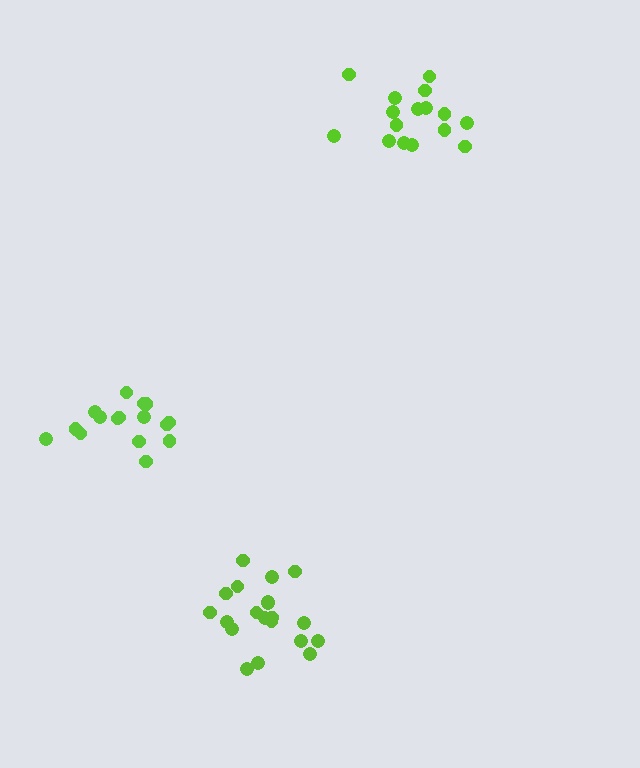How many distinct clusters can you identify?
There are 3 distinct clusters.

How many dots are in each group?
Group 1: 16 dots, Group 2: 16 dots, Group 3: 20 dots (52 total).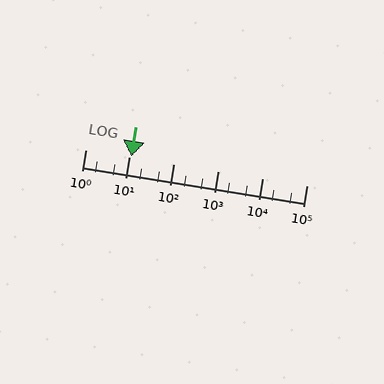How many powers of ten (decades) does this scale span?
The scale spans 5 decades, from 1 to 100000.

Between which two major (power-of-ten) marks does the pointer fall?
The pointer is between 10 and 100.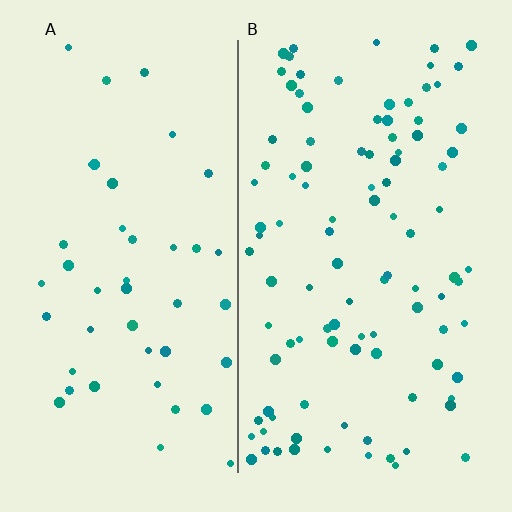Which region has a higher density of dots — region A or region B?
B (the right).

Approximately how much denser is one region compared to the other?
Approximately 2.3× — region B over region A.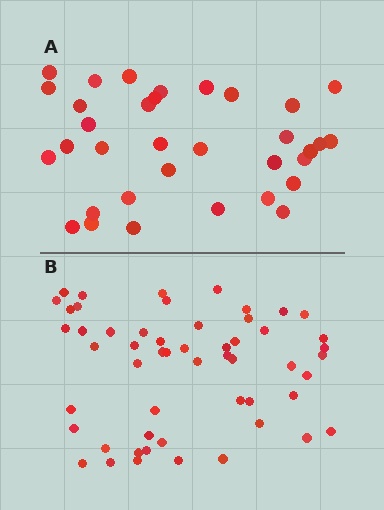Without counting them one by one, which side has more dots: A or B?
Region B (the bottom region) has more dots.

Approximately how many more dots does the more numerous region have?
Region B has approximately 20 more dots than region A.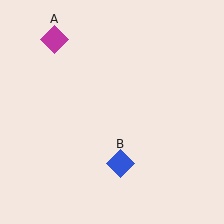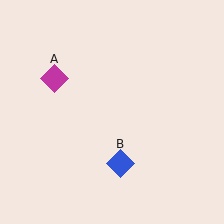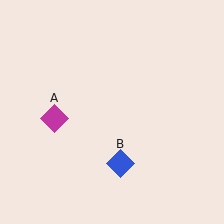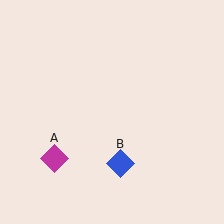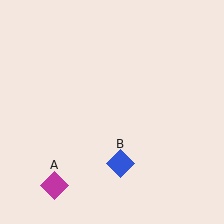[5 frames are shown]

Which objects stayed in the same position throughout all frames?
Blue diamond (object B) remained stationary.